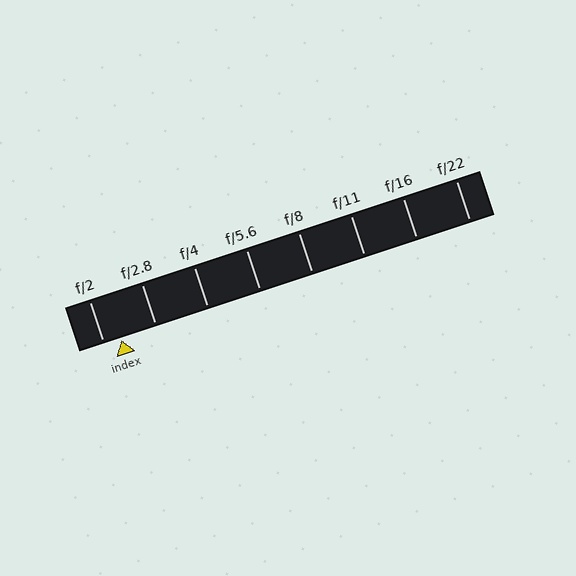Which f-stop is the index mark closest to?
The index mark is closest to f/2.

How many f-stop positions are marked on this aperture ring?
There are 8 f-stop positions marked.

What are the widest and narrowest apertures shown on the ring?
The widest aperture shown is f/2 and the narrowest is f/22.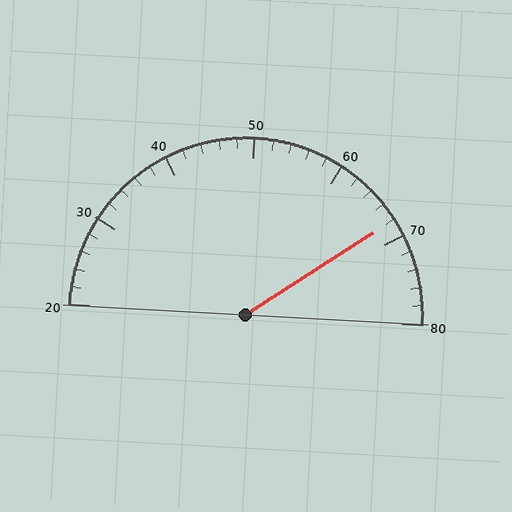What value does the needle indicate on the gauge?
The needle indicates approximately 68.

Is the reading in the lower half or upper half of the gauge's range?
The reading is in the upper half of the range (20 to 80).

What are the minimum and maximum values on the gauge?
The gauge ranges from 20 to 80.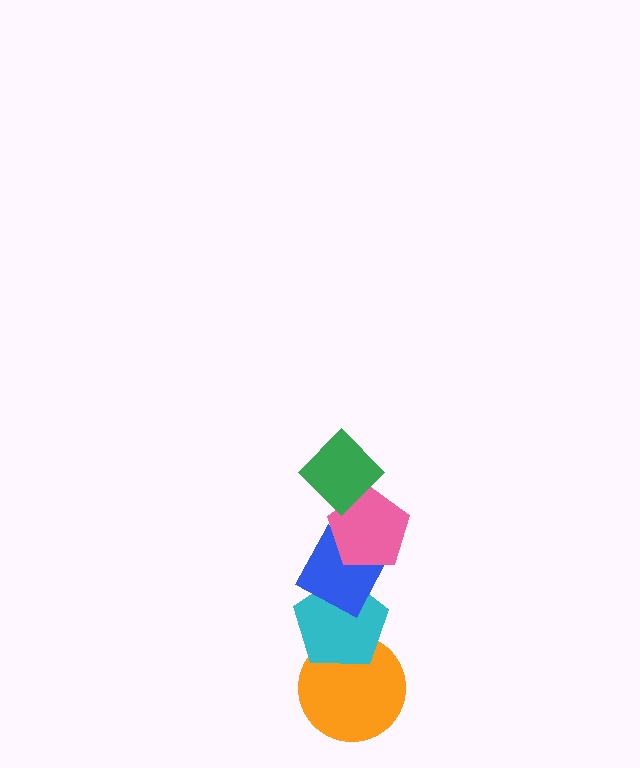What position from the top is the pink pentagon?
The pink pentagon is 2nd from the top.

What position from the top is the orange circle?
The orange circle is 5th from the top.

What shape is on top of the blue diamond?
The pink pentagon is on top of the blue diamond.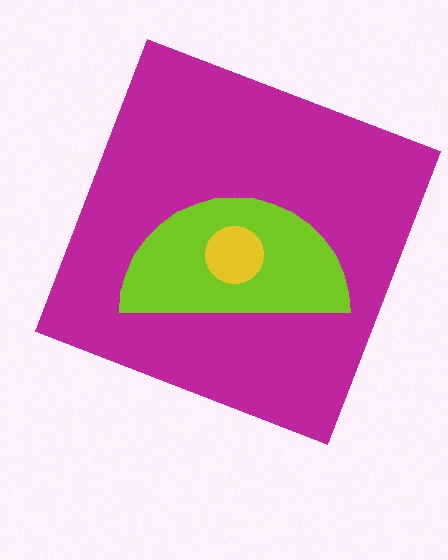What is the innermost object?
The yellow circle.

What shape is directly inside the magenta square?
The lime semicircle.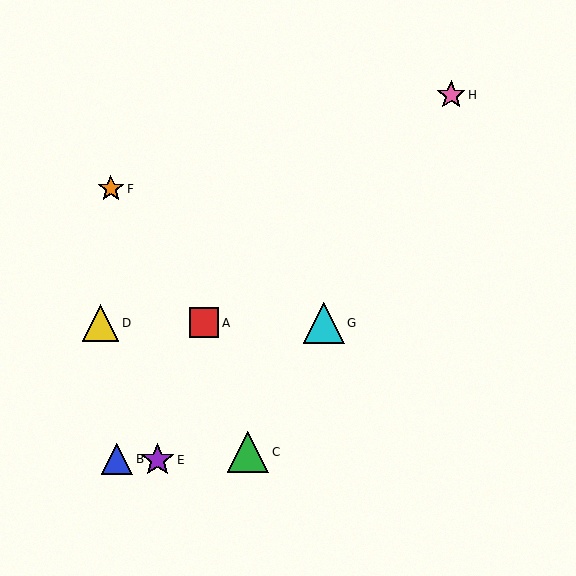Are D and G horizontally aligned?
Yes, both are at y≈323.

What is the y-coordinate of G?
Object G is at y≈323.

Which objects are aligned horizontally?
Objects A, D, G are aligned horizontally.